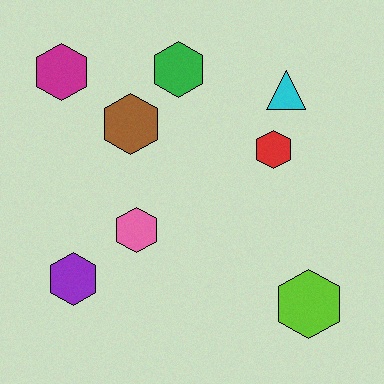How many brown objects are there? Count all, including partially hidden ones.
There is 1 brown object.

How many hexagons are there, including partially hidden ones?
There are 7 hexagons.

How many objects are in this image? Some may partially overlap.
There are 8 objects.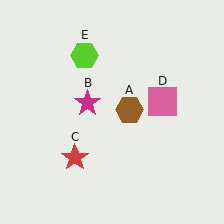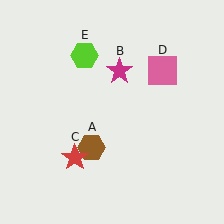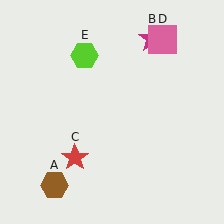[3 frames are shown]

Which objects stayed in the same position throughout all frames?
Red star (object C) and lime hexagon (object E) remained stationary.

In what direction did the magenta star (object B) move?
The magenta star (object B) moved up and to the right.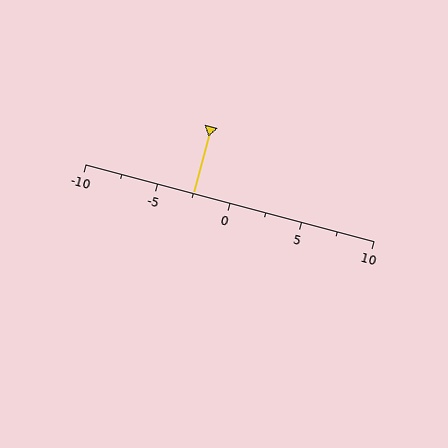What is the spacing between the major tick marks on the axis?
The major ticks are spaced 5 apart.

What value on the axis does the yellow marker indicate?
The marker indicates approximately -2.5.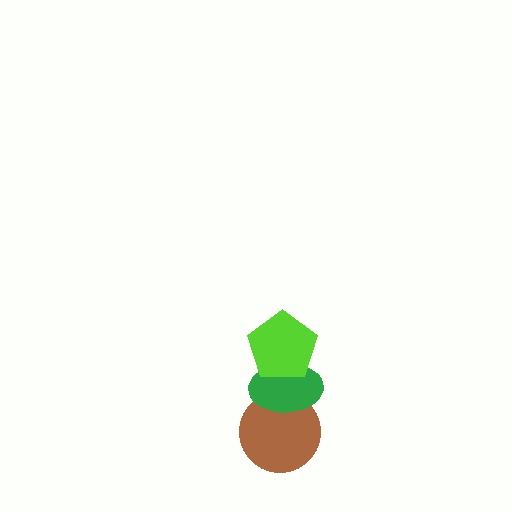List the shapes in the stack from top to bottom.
From top to bottom: the lime pentagon, the green ellipse, the brown circle.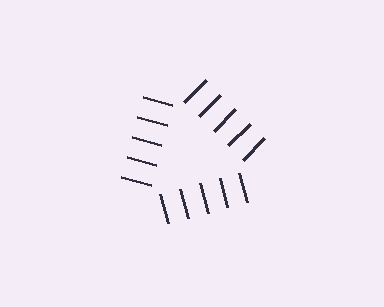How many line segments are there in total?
15 — 5 along each of the 3 edges.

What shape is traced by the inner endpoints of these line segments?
An illusory triangle — the line segments terminate on its edges but no continuous stroke is drawn.